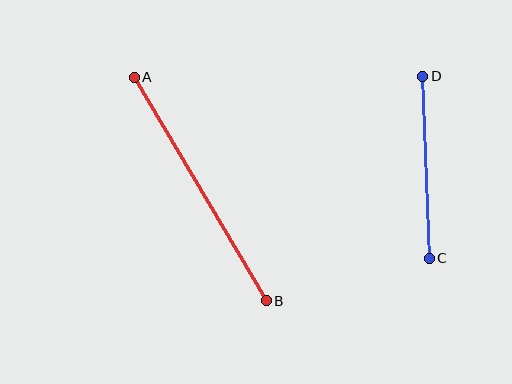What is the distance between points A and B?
The distance is approximately 260 pixels.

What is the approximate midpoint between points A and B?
The midpoint is at approximately (200, 189) pixels.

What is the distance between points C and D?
The distance is approximately 182 pixels.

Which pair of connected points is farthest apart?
Points A and B are farthest apart.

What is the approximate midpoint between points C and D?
The midpoint is at approximately (426, 167) pixels.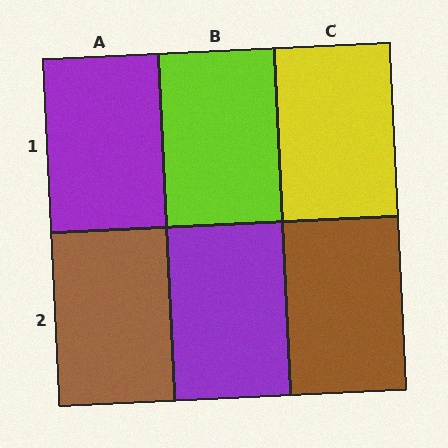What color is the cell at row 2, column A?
Brown.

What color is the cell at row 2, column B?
Purple.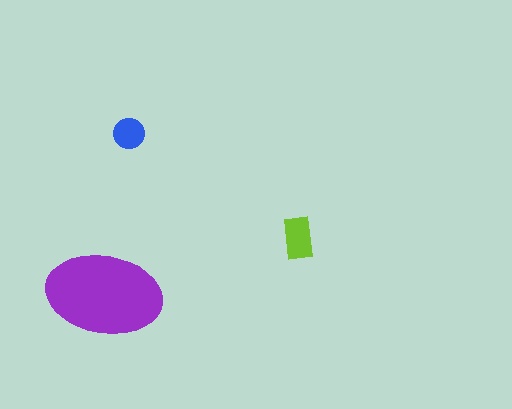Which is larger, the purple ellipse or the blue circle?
The purple ellipse.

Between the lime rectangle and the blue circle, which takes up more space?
The lime rectangle.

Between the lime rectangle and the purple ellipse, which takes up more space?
The purple ellipse.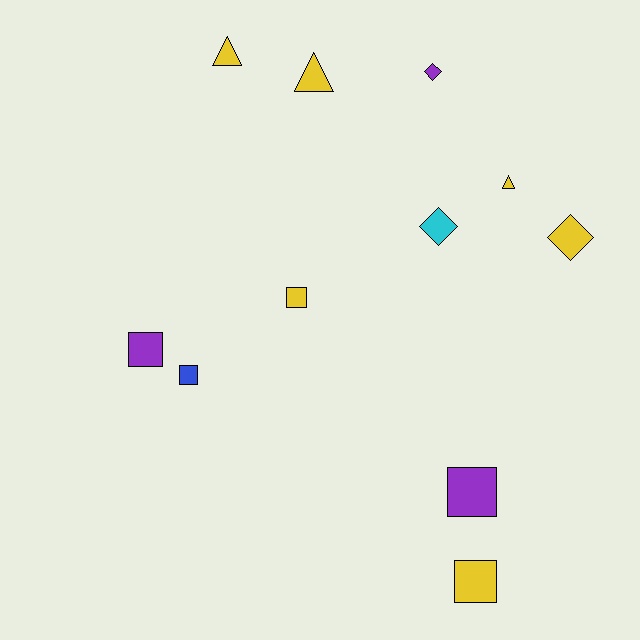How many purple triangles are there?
There are no purple triangles.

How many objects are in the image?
There are 11 objects.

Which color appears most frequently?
Yellow, with 6 objects.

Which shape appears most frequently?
Square, with 5 objects.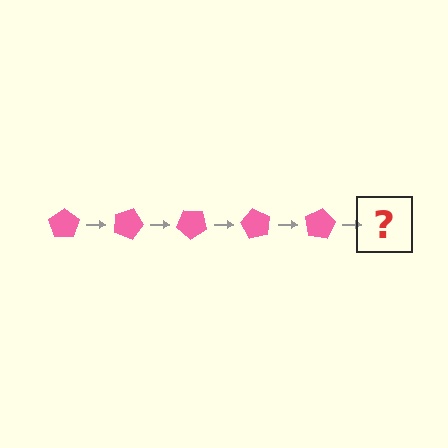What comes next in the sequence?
The next element should be a pink pentagon rotated 100 degrees.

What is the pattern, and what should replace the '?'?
The pattern is that the pentagon rotates 20 degrees each step. The '?' should be a pink pentagon rotated 100 degrees.